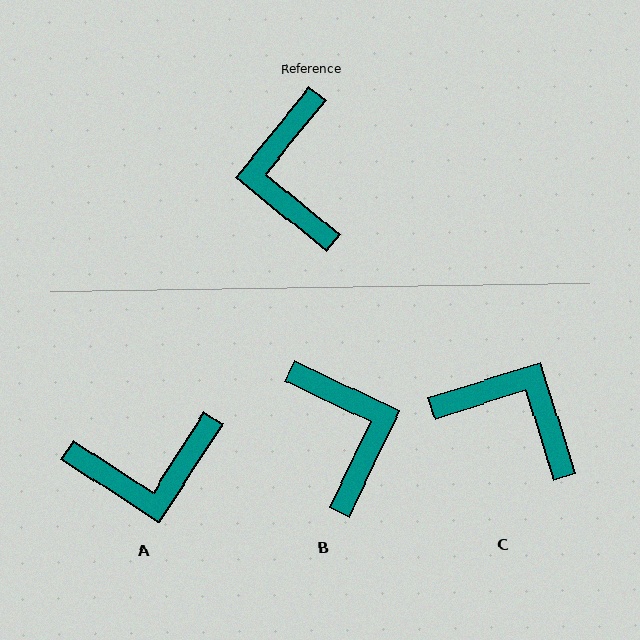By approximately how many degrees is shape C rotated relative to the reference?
Approximately 123 degrees clockwise.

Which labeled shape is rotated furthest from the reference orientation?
B, about 166 degrees away.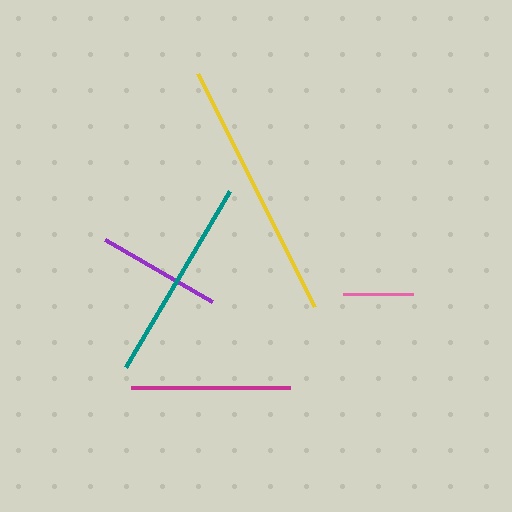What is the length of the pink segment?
The pink segment is approximately 70 pixels long.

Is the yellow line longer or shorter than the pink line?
The yellow line is longer than the pink line.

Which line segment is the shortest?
The pink line is the shortest at approximately 70 pixels.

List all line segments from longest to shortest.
From longest to shortest: yellow, teal, magenta, purple, pink.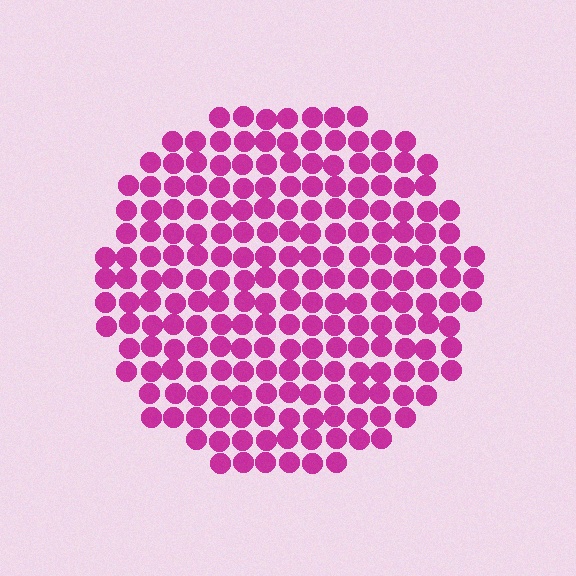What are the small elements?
The small elements are circles.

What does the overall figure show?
The overall figure shows a circle.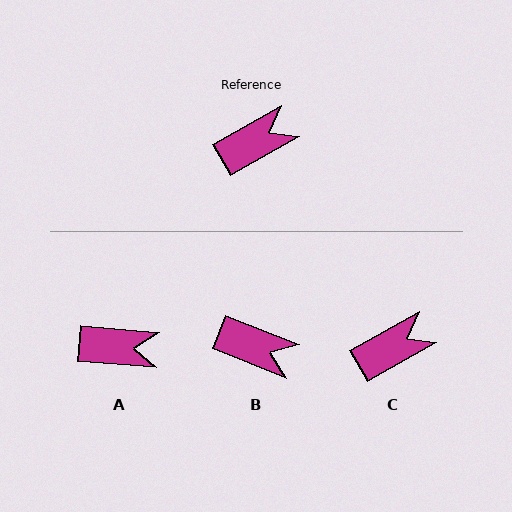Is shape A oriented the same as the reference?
No, it is off by about 35 degrees.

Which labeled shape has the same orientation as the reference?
C.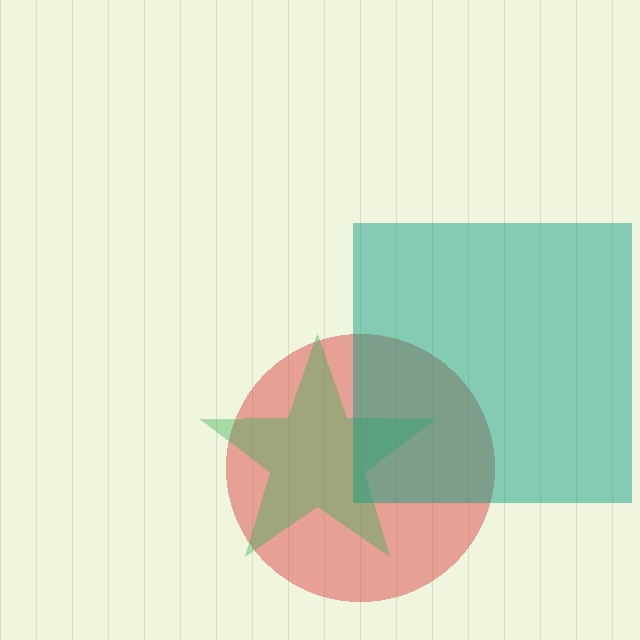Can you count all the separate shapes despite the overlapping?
Yes, there are 3 separate shapes.